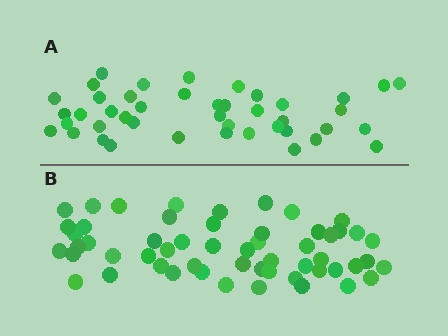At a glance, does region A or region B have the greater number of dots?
Region B (the bottom region) has more dots.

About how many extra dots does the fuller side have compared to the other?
Region B has roughly 12 or so more dots than region A.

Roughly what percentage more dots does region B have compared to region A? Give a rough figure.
About 30% more.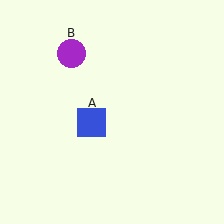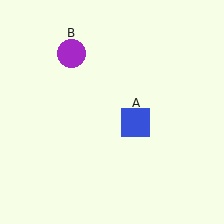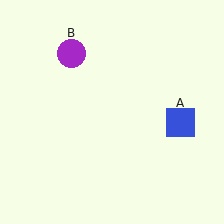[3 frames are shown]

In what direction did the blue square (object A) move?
The blue square (object A) moved right.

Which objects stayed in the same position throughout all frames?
Purple circle (object B) remained stationary.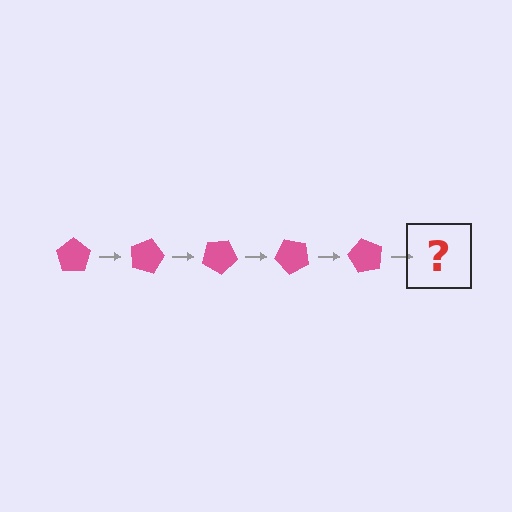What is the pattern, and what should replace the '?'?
The pattern is that the pentagon rotates 15 degrees each step. The '?' should be a pink pentagon rotated 75 degrees.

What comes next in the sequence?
The next element should be a pink pentagon rotated 75 degrees.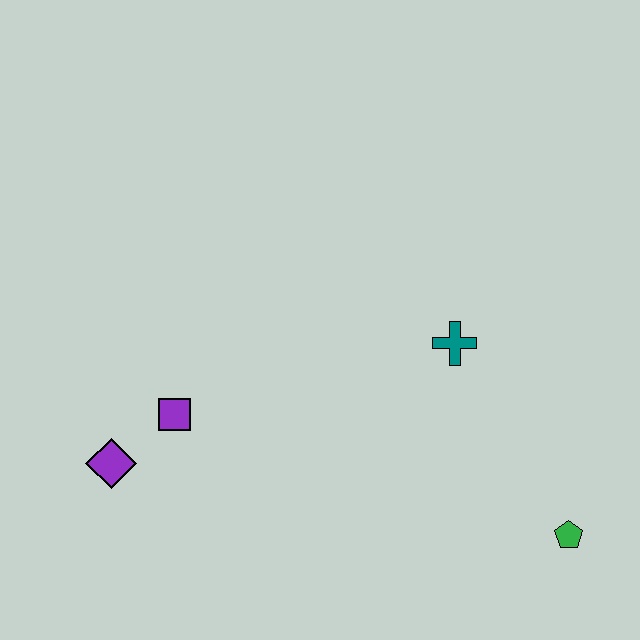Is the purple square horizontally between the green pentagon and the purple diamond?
Yes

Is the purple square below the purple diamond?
No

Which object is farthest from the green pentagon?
The purple diamond is farthest from the green pentagon.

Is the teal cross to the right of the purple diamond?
Yes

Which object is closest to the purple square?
The purple diamond is closest to the purple square.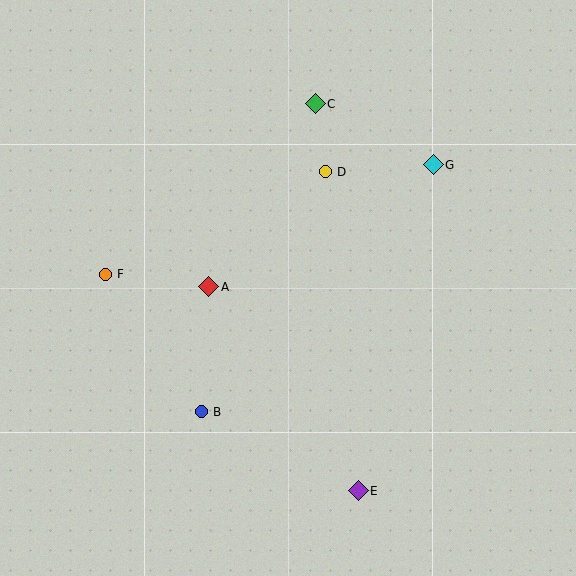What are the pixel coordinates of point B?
Point B is at (201, 412).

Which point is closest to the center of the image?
Point A at (209, 287) is closest to the center.